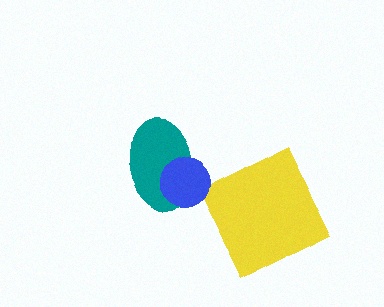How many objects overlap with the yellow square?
0 objects overlap with the yellow square.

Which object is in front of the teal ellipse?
The blue circle is in front of the teal ellipse.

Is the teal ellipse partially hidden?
Yes, it is partially covered by another shape.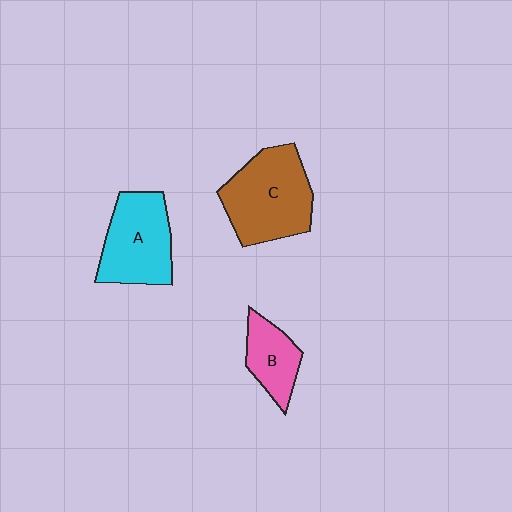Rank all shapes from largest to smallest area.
From largest to smallest: C (brown), A (cyan), B (pink).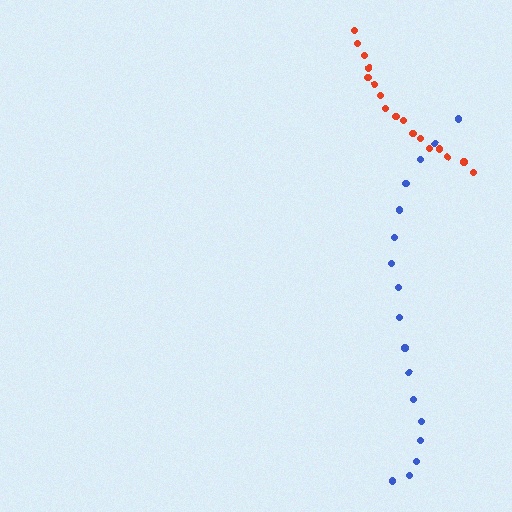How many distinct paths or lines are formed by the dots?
There are 2 distinct paths.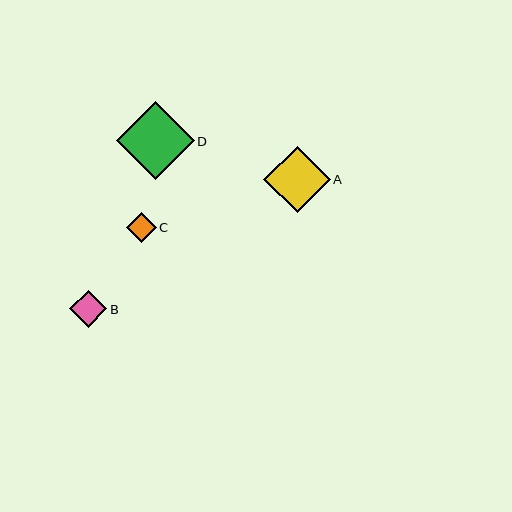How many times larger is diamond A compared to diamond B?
Diamond A is approximately 1.8 times the size of diamond B.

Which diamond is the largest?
Diamond D is the largest with a size of approximately 78 pixels.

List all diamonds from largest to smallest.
From largest to smallest: D, A, B, C.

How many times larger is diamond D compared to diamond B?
Diamond D is approximately 2.1 times the size of diamond B.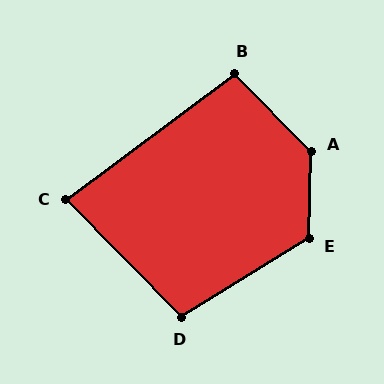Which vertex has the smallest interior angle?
C, at approximately 83 degrees.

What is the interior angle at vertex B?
Approximately 98 degrees (obtuse).